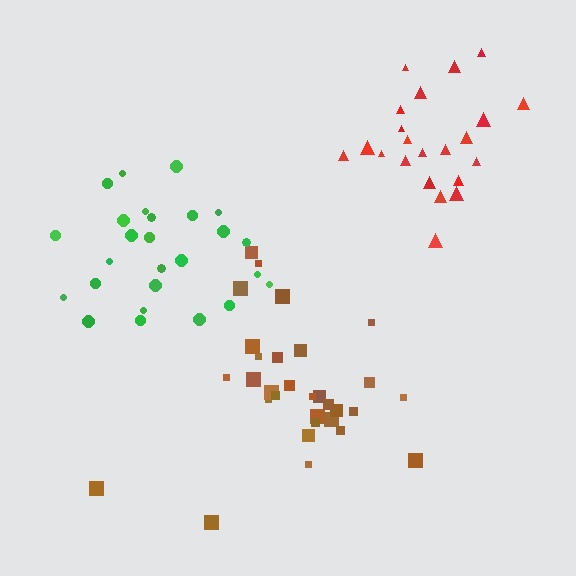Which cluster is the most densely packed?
Brown.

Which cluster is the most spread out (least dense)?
Red.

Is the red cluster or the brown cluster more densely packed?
Brown.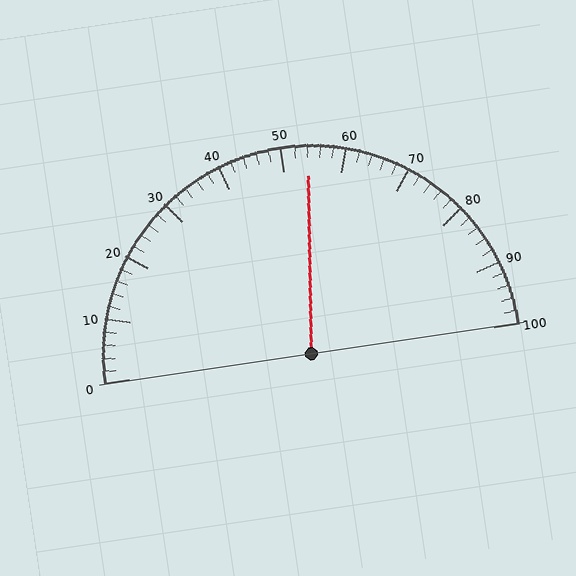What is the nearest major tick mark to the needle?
The nearest major tick mark is 50.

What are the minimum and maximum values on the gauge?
The gauge ranges from 0 to 100.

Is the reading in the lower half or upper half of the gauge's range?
The reading is in the upper half of the range (0 to 100).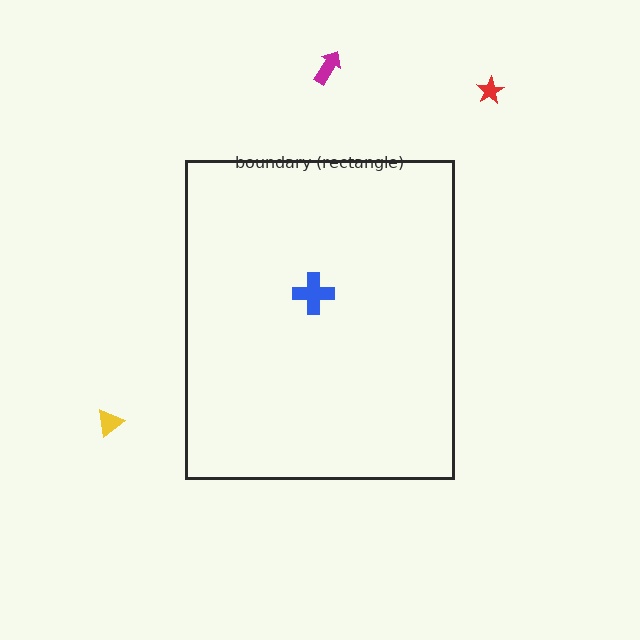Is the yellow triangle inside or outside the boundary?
Outside.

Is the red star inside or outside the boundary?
Outside.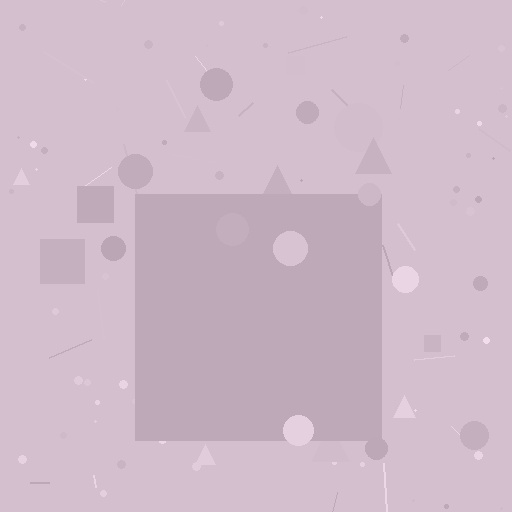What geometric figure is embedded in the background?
A square is embedded in the background.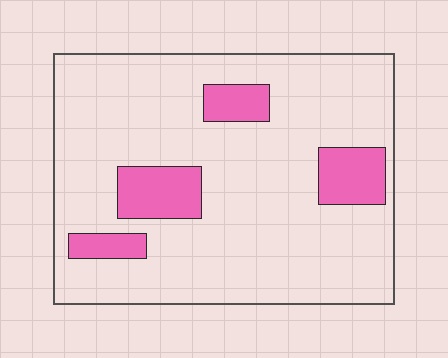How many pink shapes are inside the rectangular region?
4.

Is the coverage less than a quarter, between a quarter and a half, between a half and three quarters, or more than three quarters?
Less than a quarter.